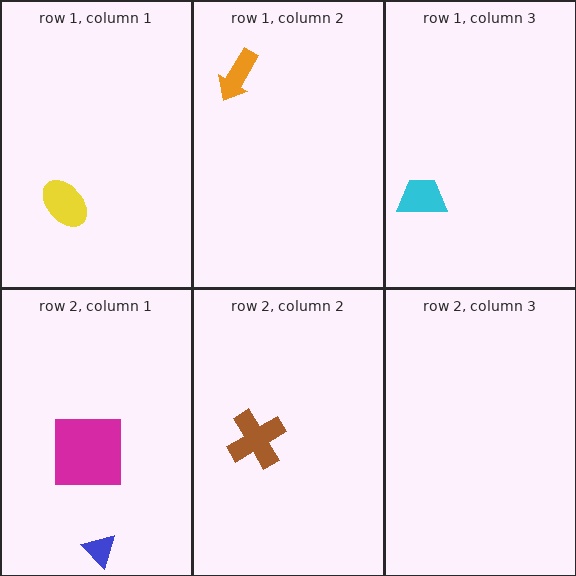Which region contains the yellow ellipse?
The row 1, column 1 region.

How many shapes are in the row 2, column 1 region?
2.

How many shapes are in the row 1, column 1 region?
1.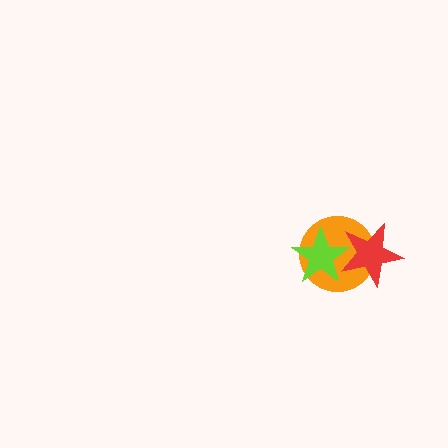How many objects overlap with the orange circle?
2 objects overlap with the orange circle.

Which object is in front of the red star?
The lime star is in front of the red star.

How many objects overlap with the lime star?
2 objects overlap with the lime star.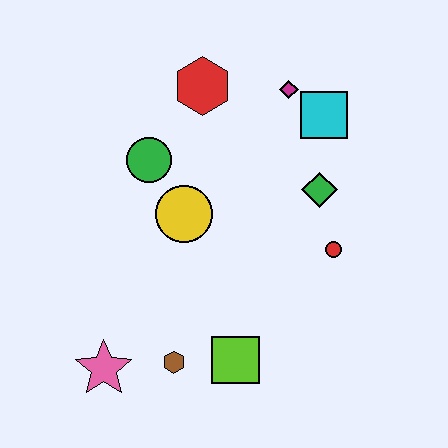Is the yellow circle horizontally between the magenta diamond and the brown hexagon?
Yes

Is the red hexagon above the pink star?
Yes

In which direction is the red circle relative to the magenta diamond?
The red circle is below the magenta diamond.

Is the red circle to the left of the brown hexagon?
No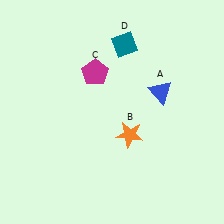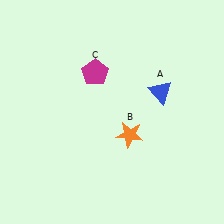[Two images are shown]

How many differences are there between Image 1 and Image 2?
There is 1 difference between the two images.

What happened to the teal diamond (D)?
The teal diamond (D) was removed in Image 2. It was in the top-right area of Image 1.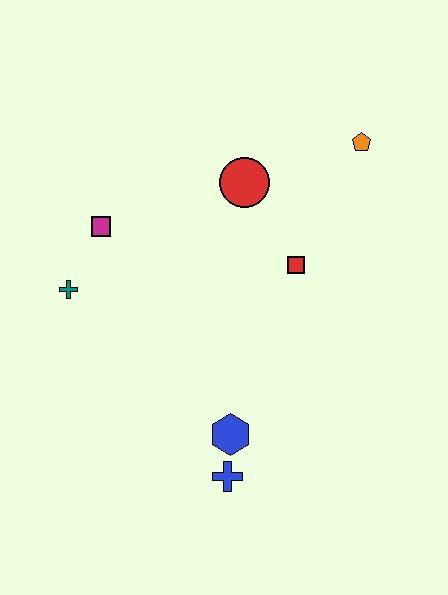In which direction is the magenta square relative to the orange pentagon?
The magenta square is to the left of the orange pentagon.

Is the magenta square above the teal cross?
Yes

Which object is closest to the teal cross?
The magenta square is closest to the teal cross.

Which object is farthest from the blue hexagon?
The orange pentagon is farthest from the blue hexagon.